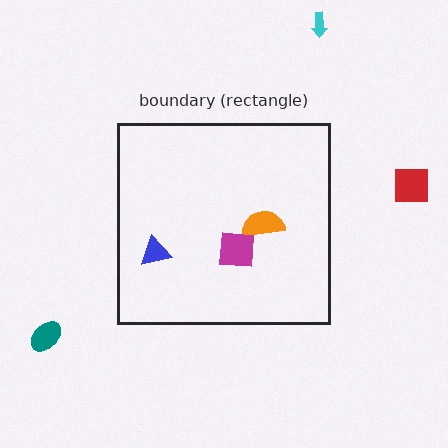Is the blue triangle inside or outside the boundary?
Inside.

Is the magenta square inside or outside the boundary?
Inside.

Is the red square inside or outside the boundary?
Outside.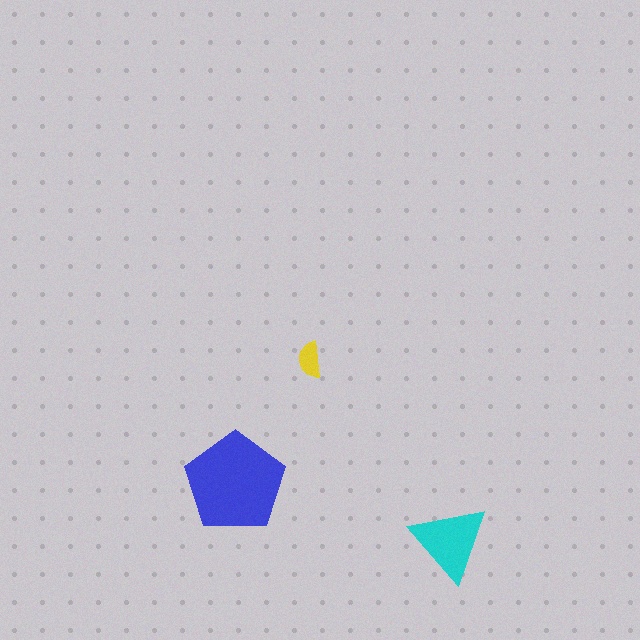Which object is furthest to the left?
The blue pentagon is leftmost.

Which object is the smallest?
The yellow semicircle.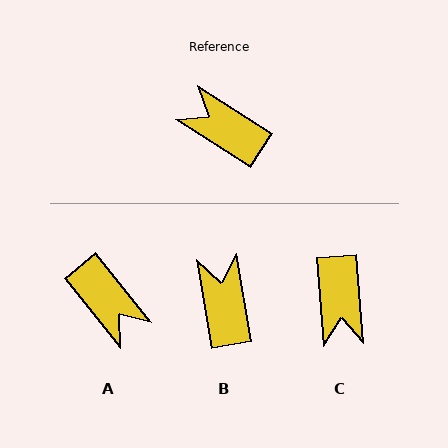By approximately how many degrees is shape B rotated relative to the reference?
Approximately 48 degrees clockwise.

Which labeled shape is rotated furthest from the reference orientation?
A, about 161 degrees away.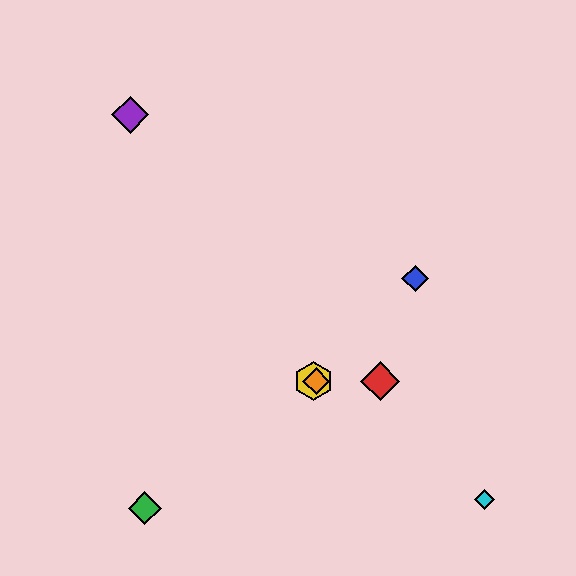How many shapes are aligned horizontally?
3 shapes (the red diamond, the yellow hexagon, the orange diamond) are aligned horizontally.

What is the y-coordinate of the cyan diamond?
The cyan diamond is at y≈499.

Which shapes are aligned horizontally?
The red diamond, the yellow hexagon, the orange diamond are aligned horizontally.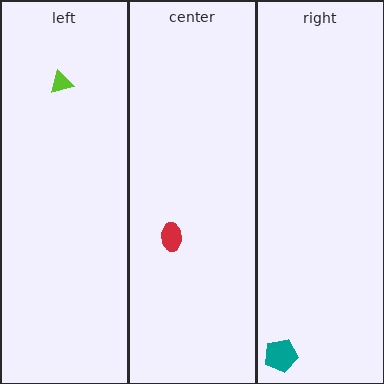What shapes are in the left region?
The lime triangle.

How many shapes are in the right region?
1.